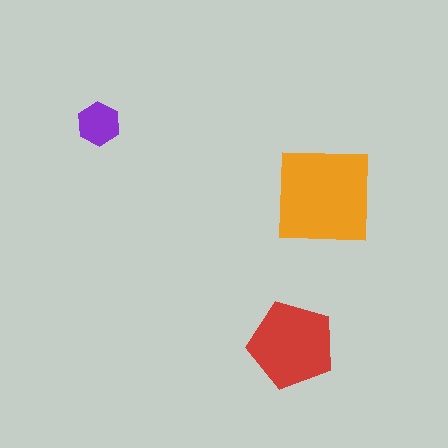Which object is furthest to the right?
The orange square is rightmost.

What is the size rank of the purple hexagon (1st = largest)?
3rd.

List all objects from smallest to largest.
The purple hexagon, the red pentagon, the orange square.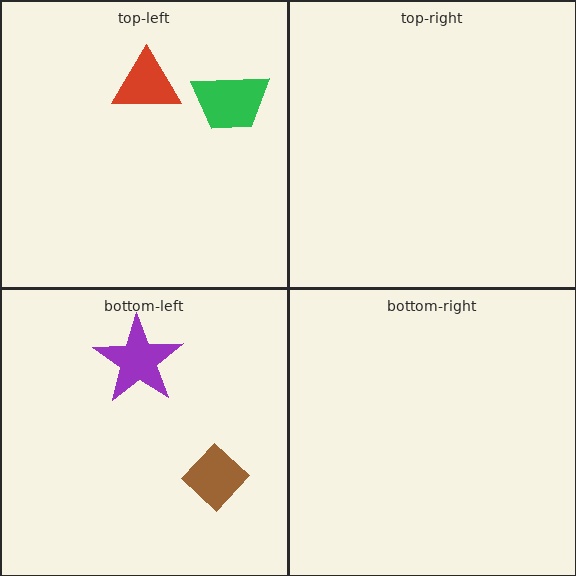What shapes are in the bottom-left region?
The purple star, the brown diamond.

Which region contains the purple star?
The bottom-left region.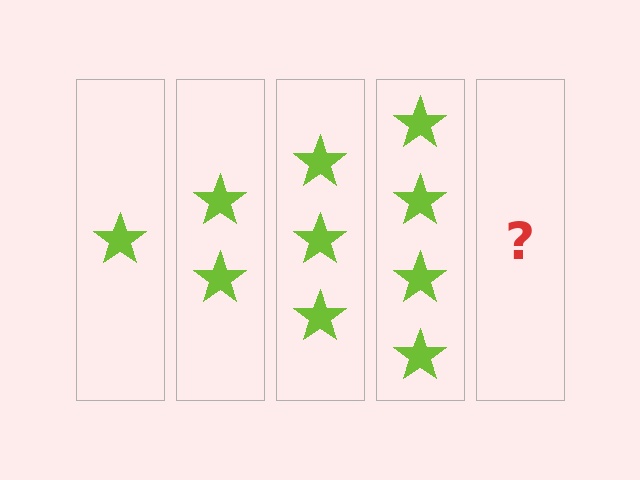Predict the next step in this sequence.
The next step is 5 stars.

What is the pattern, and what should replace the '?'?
The pattern is that each step adds one more star. The '?' should be 5 stars.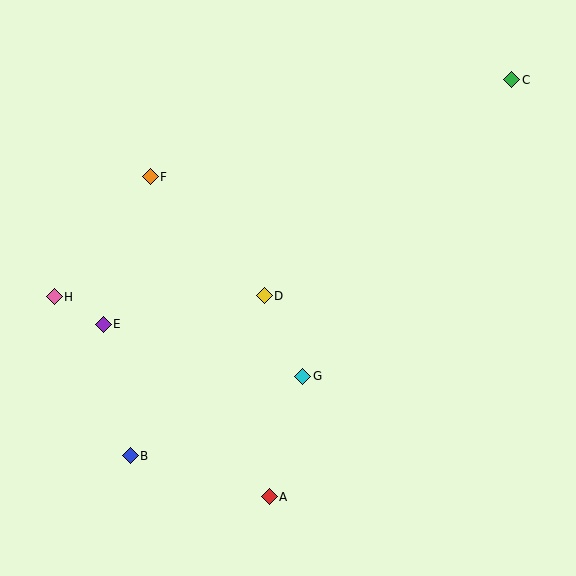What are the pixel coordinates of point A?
Point A is at (269, 497).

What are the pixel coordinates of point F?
Point F is at (150, 177).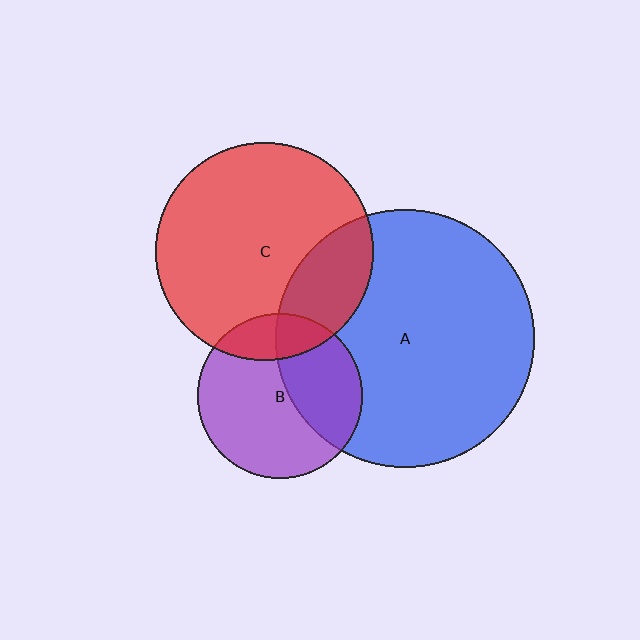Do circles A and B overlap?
Yes.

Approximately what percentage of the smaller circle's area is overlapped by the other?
Approximately 35%.